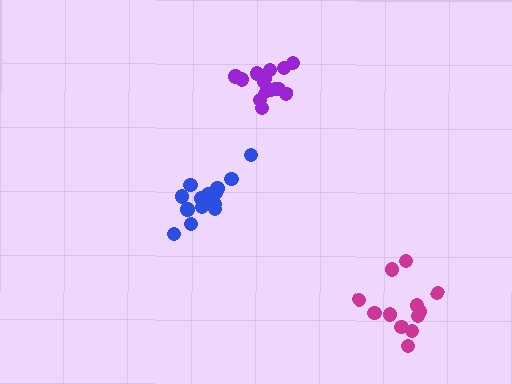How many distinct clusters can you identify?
There are 3 distinct clusters.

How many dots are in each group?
Group 1: 12 dots, Group 2: 15 dots, Group 3: 16 dots (43 total).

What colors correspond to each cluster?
The clusters are colored: magenta, purple, blue.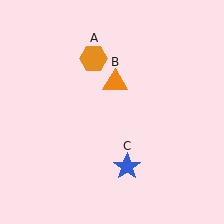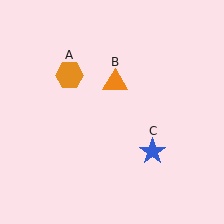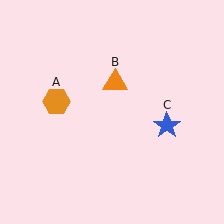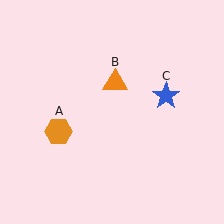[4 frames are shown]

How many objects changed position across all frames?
2 objects changed position: orange hexagon (object A), blue star (object C).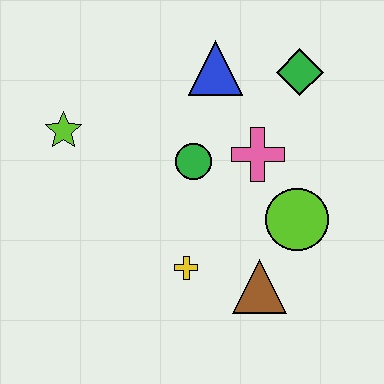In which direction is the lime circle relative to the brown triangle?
The lime circle is above the brown triangle.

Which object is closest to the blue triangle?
The green diamond is closest to the blue triangle.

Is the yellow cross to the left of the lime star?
No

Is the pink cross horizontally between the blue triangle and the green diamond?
Yes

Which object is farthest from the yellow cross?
The green diamond is farthest from the yellow cross.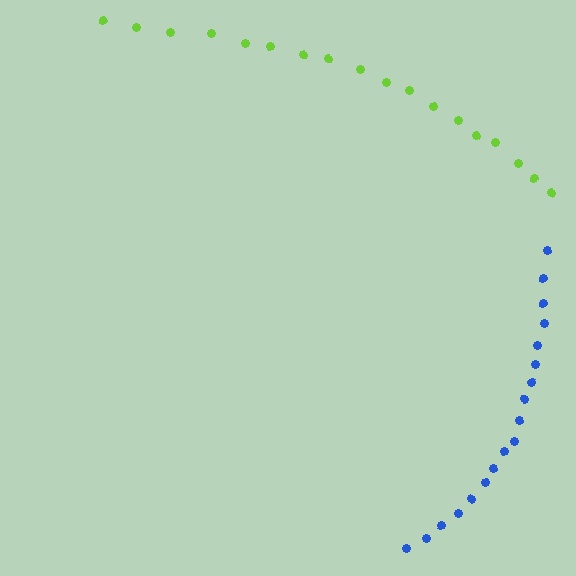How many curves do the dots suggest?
There are 2 distinct paths.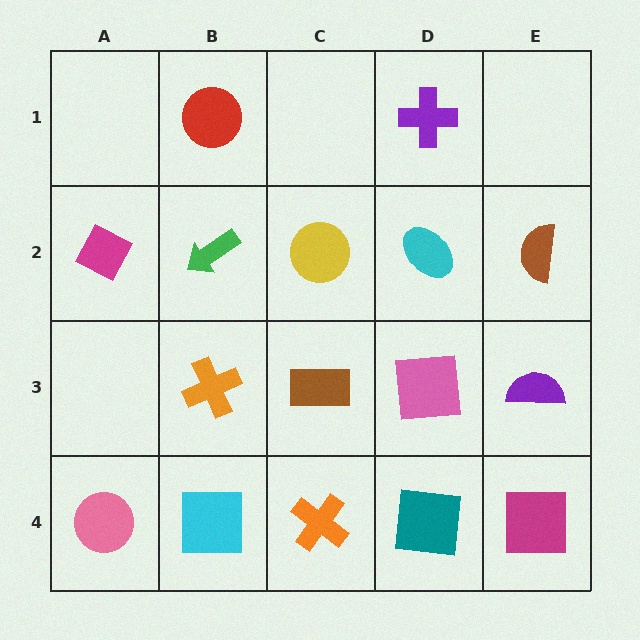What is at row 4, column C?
An orange cross.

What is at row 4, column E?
A magenta square.